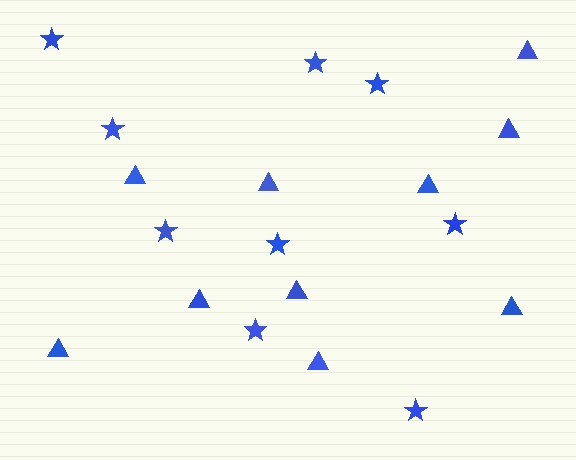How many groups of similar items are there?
There are 2 groups: one group of stars (9) and one group of triangles (10).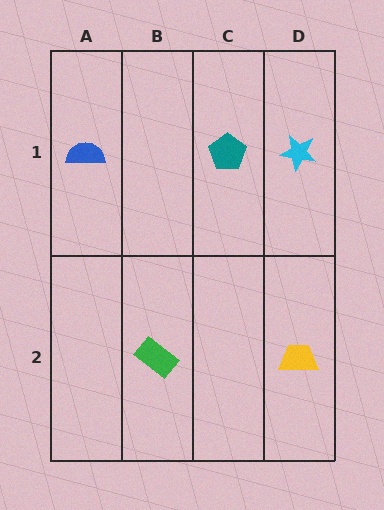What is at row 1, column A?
A blue semicircle.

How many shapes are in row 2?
2 shapes.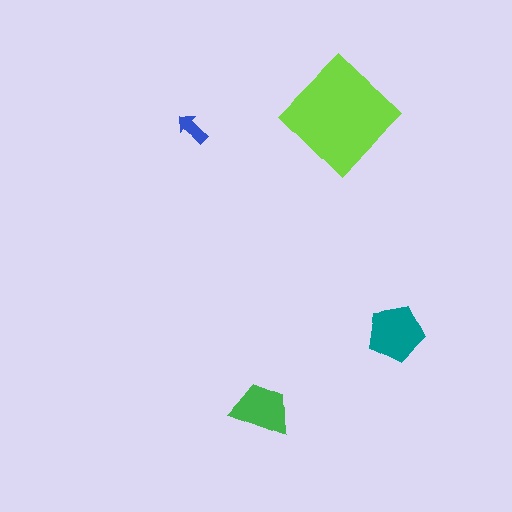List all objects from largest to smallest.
The lime diamond, the teal pentagon, the green trapezoid, the blue arrow.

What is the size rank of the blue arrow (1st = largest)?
4th.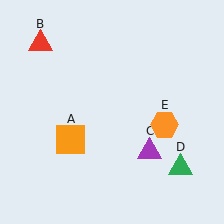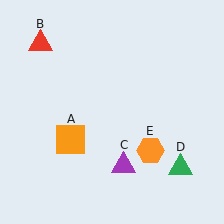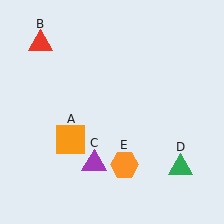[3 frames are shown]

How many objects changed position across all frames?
2 objects changed position: purple triangle (object C), orange hexagon (object E).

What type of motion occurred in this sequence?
The purple triangle (object C), orange hexagon (object E) rotated clockwise around the center of the scene.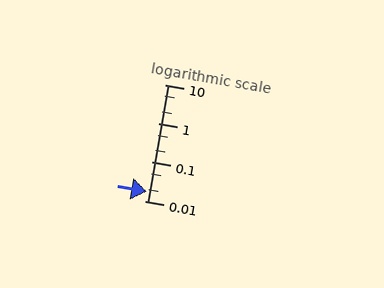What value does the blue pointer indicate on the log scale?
The pointer indicates approximately 0.017.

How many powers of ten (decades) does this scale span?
The scale spans 3 decades, from 0.01 to 10.